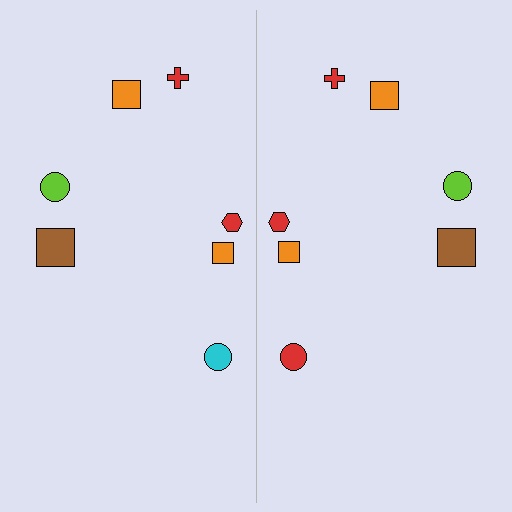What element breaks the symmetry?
The red circle on the right side breaks the symmetry — its mirror counterpart is cyan.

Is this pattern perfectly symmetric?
No, the pattern is not perfectly symmetric. The red circle on the right side breaks the symmetry — its mirror counterpart is cyan.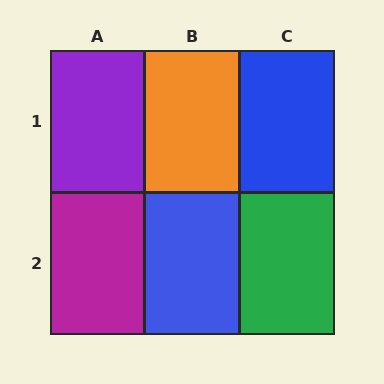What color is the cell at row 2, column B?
Blue.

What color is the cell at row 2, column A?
Magenta.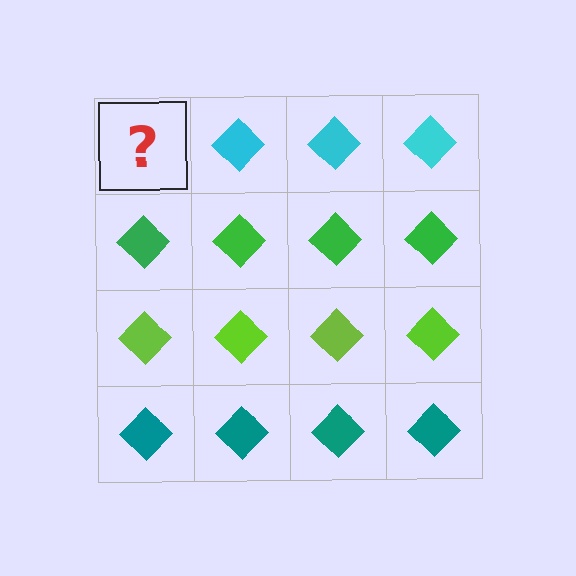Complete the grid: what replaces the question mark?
The question mark should be replaced with a cyan diamond.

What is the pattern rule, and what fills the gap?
The rule is that each row has a consistent color. The gap should be filled with a cyan diamond.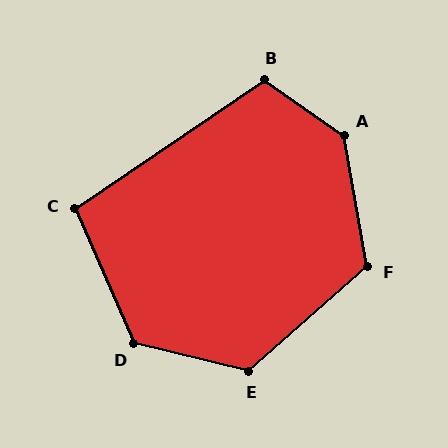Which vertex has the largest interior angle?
A, at approximately 135 degrees.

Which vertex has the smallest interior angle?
C, at approximately 101 degrees.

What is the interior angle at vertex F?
Approximately 122 degrees (obtuse).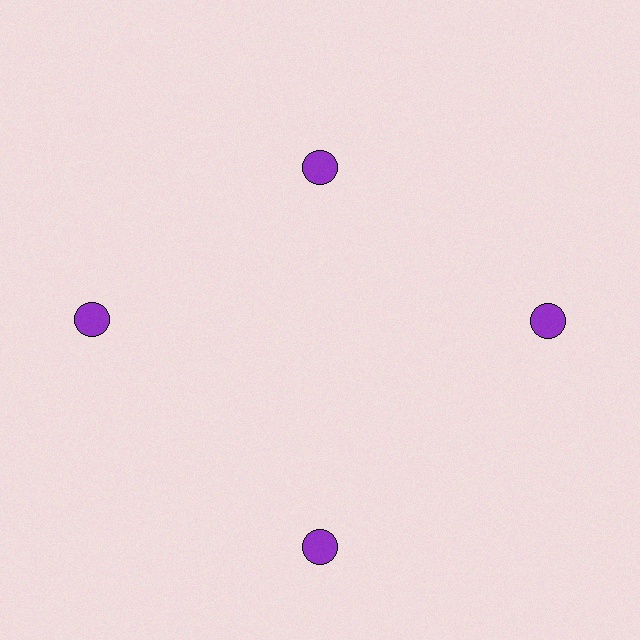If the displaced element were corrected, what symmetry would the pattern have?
It would have 4-fold rotational symmetry — the pattern would map onto itself every 90 degrees.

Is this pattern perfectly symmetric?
No. The 4 purple circles are arranged in a ring, but one element near the 12 o'clock position is pulled inward toward the center, breaking the 4-fold rotational symmetry.